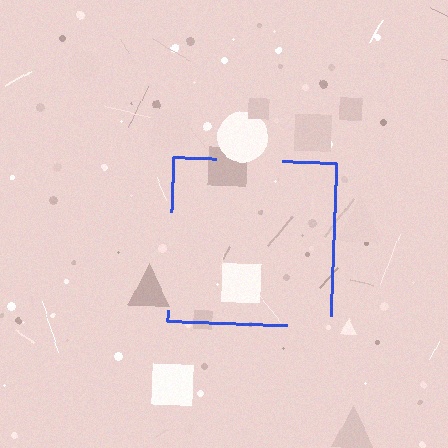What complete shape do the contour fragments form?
The contour fragments form a square.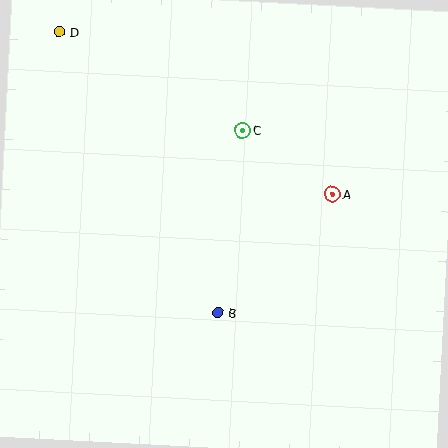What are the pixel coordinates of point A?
Point A is at (332, 194).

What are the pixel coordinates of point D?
Point D is at (59, 32).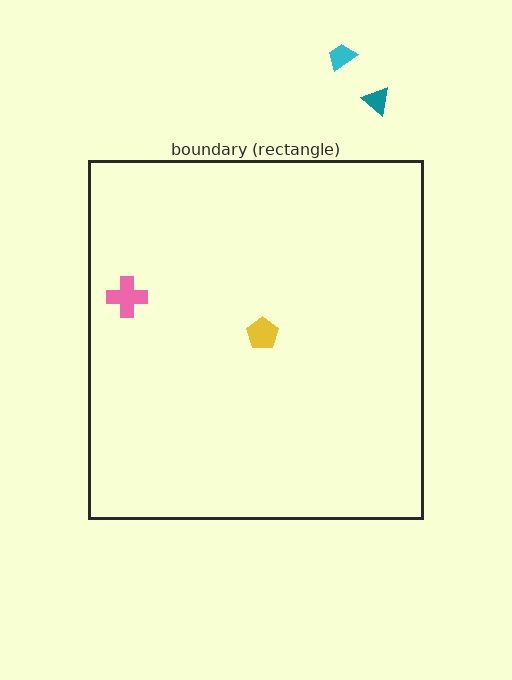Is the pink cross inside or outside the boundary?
Inside.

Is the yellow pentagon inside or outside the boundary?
Inside.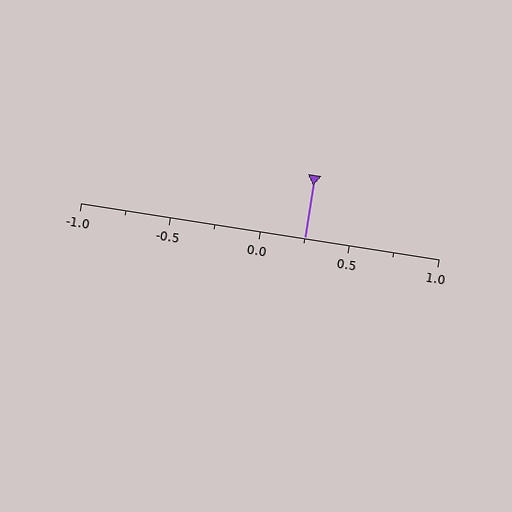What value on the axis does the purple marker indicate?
The marker indicates approximately 0.25.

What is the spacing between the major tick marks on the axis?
The major ticks are spaced 0.5 apart.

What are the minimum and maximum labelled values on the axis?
The axis runs from -1.0 to 1.0.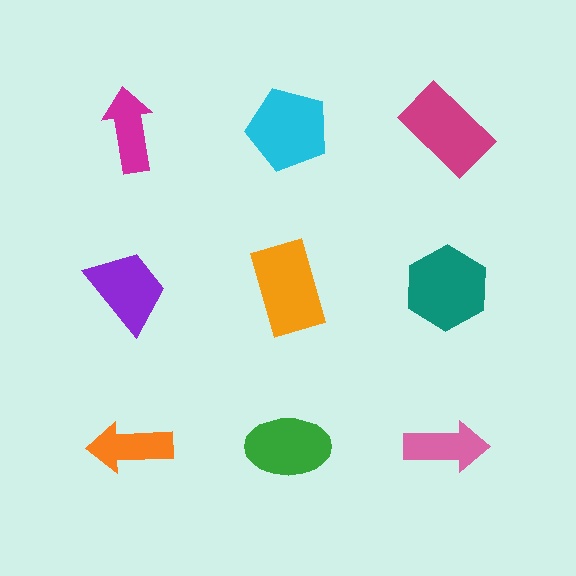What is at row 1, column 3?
A magenta rectangle.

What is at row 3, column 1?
An orange arrow.